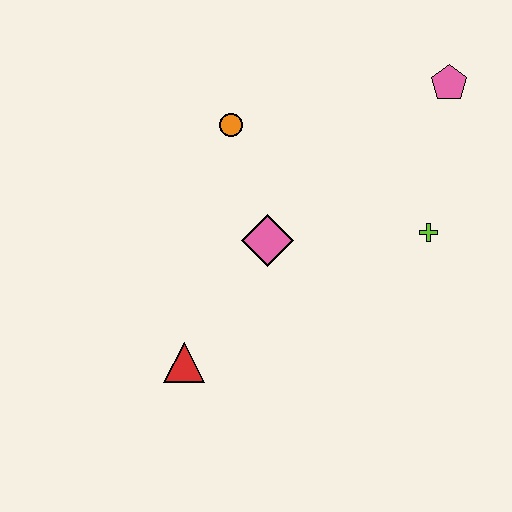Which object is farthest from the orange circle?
The red triangle is farthest from the orange circle.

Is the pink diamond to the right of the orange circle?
Yes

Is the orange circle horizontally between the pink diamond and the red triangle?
Yes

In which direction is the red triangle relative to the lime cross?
The red triangle is to the left of the lime cross.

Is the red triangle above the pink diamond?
No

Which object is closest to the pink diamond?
The orange circle is closest to the pink diamond.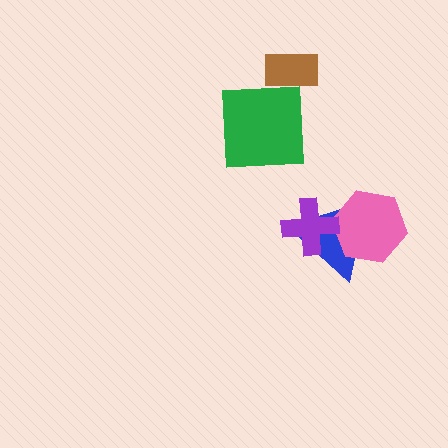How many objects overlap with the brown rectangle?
0 objects overlap with the brown rectangle.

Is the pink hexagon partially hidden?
Yes, it is partially covered by another shape.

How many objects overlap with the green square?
0 objects overlap with the green square.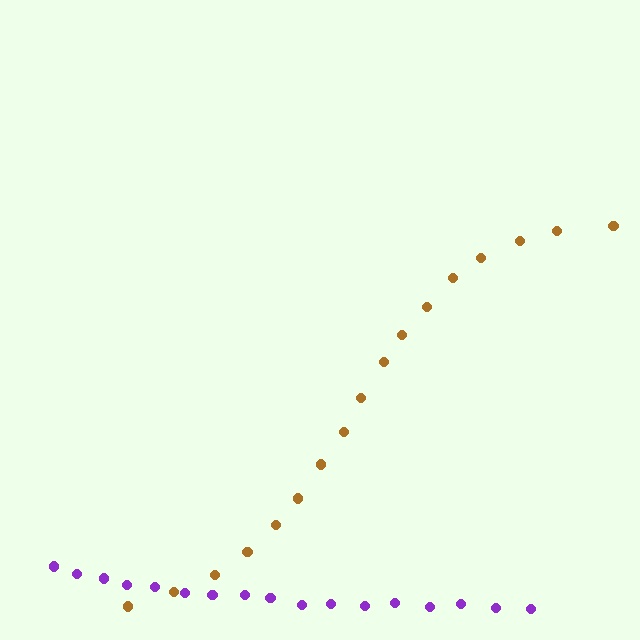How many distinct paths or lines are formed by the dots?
There are 2 distinct paths.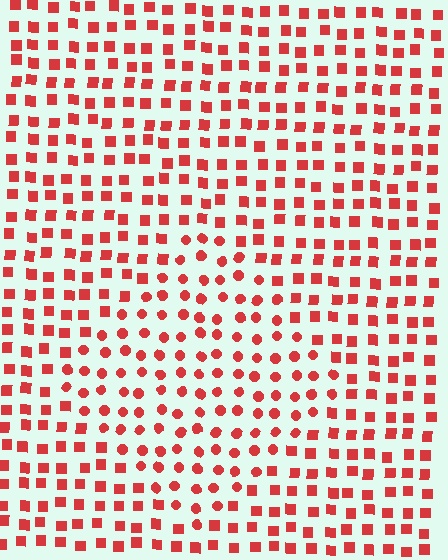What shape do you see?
I see a diamond.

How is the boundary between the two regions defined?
The boundary is defined by a change in element shape: circles inside vs. squares outside. All elements share the same color and spacing.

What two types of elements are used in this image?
The image uses circles inside the diamond region and squares outside it.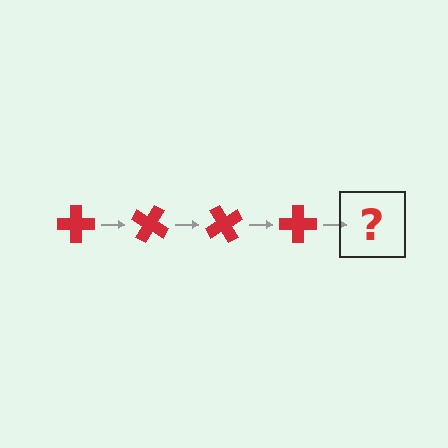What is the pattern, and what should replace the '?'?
The pattern is that the cross rotates 30 degrees each step. The '?' should be a red cross rotated 120 degrees.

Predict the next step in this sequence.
The next step is a red cross rotated 120 degrees.